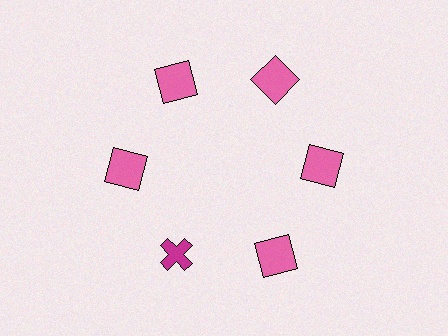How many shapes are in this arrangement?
There are 6 shapes arranged in a ring pattern.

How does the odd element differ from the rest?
It differs in both color (magenta instead of pink) and shape (cross instead of square).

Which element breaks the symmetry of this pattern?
The magenta cross at roughly the 7 o'clock position breaks the symmetry. All other shapes are pink squares.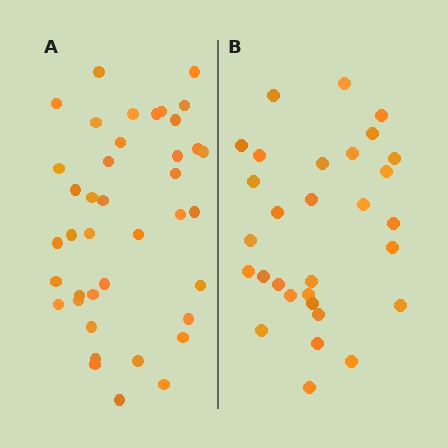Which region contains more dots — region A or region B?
Region A (the left region) has more dots.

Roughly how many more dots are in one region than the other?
Region A has roughly 10 or so more dots than region B.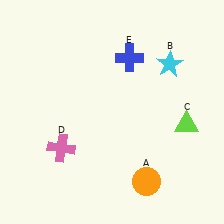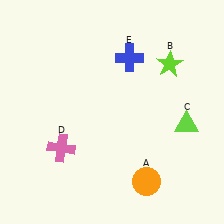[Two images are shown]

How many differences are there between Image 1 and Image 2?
There is 1 difference between the two images.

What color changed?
The star (B) changed from cyan in Image 1 to lime in Image 2.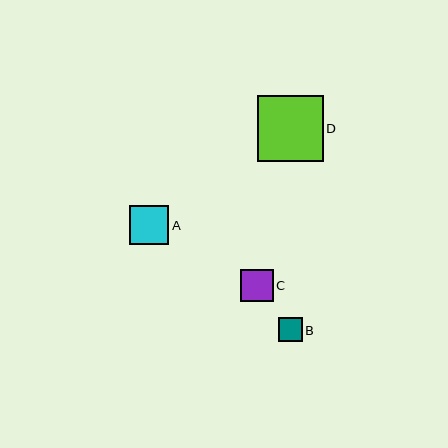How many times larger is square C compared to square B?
Square C is approximately 1.3 times the size of square B.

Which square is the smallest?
Square B is the smallest with a size of approximately 24 pixels.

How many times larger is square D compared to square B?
Square D is approximately 2.7 times the size of square B.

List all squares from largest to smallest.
From largest to smallest: D, A, C, B.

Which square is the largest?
Square D is the largest with a size of approximately 66 pixels.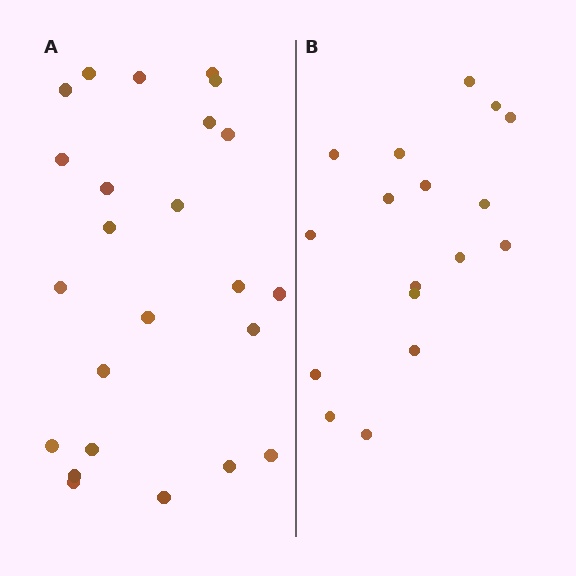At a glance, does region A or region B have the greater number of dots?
Region A (the left region) has more dots.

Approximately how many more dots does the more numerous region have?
Region A has roughly 8 or so more dots than region B.